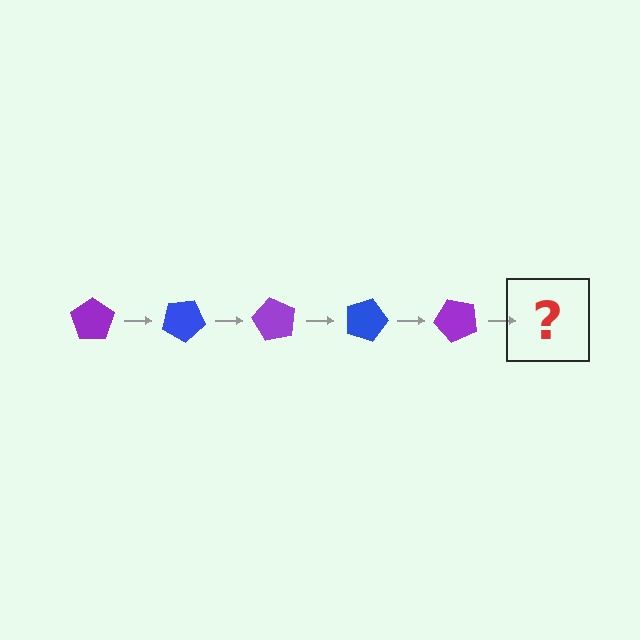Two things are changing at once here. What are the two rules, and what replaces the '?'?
The two rules are that it rotates 30 degrees each step and the color cycles through purple and blue. The '?' should be a blue pentagon, rotated 150 degrees from the start.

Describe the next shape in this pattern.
It should be a blue pentagon, rotated 150 degrees from the start.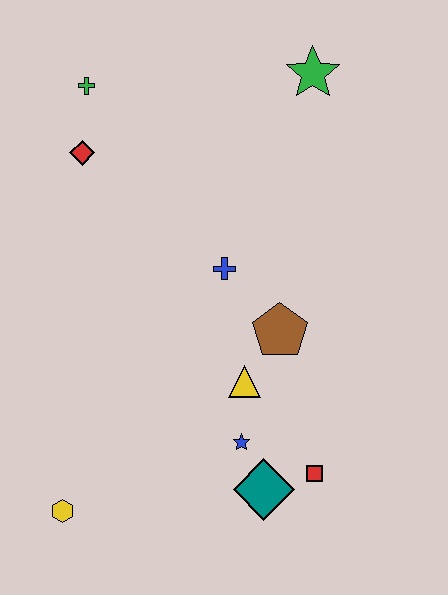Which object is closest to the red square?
The teal diamond is closest to the red square.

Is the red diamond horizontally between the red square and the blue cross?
No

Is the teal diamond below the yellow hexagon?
No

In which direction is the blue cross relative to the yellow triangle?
The blue cross is above the yellow triangle.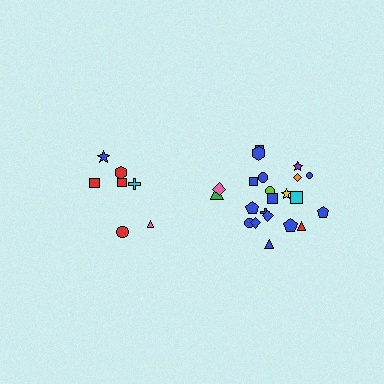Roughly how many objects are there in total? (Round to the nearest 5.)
Roughly 30 objects in total.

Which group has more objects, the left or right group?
The right group.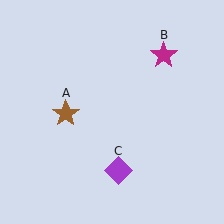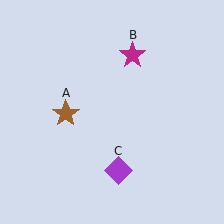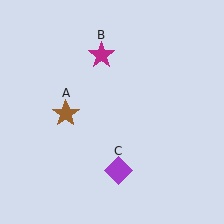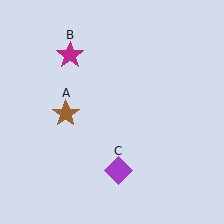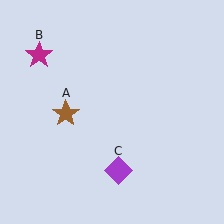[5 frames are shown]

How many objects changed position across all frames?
1 object changed position: magenta star (object B).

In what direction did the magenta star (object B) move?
The magenta star (object B) moved left.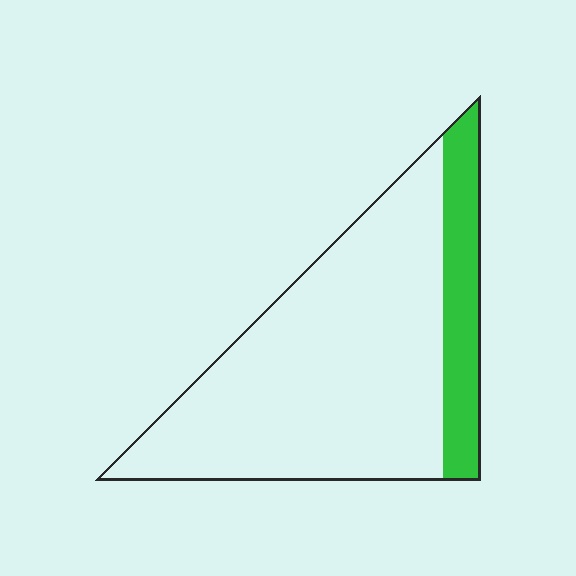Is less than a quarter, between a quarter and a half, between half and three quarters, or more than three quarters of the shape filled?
Less than a quarter.